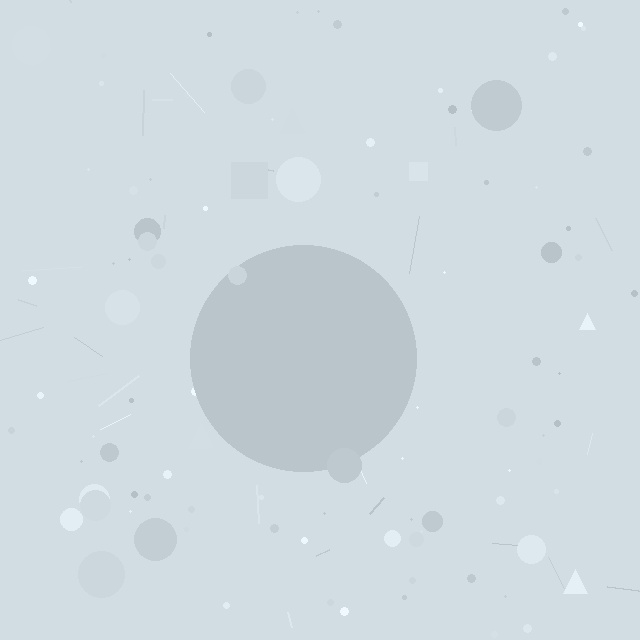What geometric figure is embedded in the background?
A circle is embedded in the background.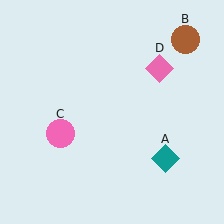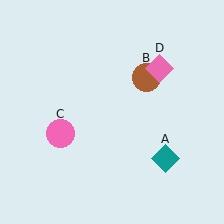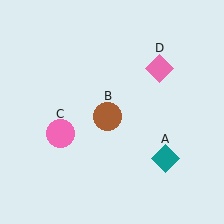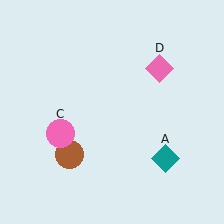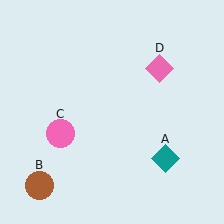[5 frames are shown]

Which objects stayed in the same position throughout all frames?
Teal diamond (object A) and pink circle (object C) and pink diamond (object D) remained stationary.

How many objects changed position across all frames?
1 object changed position: brown circle (object B).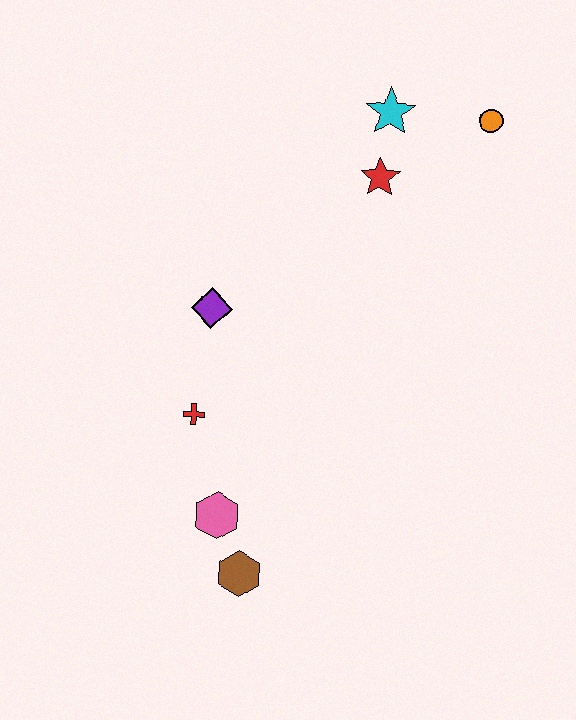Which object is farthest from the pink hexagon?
The orange circle is farthest from the pink hexagon.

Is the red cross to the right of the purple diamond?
No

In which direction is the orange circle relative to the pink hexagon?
The orange circle is above the pink hexagon.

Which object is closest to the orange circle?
The cyan star is closest to the orange circle.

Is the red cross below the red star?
Yes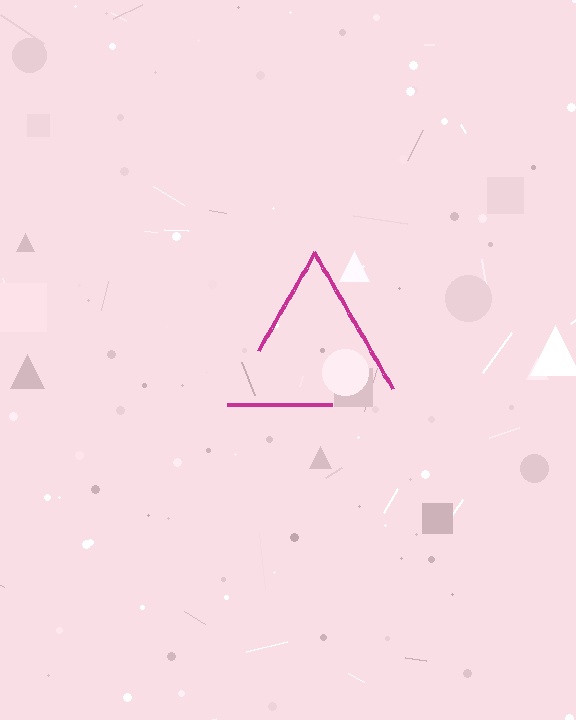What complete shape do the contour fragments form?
The contour fragments form a triangle.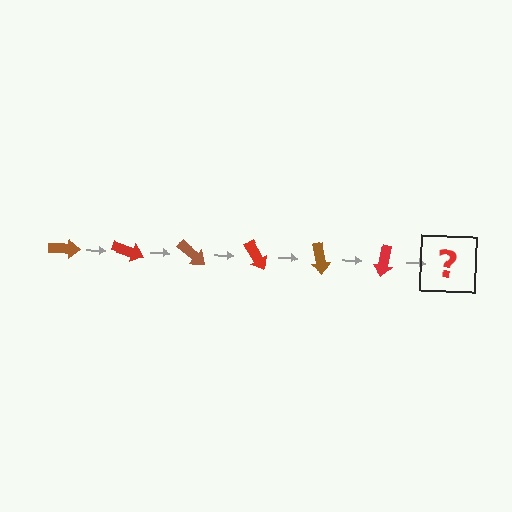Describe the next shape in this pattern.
It should be a brown arrow, rotated 120 degrees from the start.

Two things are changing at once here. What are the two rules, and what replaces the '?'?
The two rules are that it rotates 20 degrees each step and the color cycles through brown and red. The '?' should be a brown arrow, rotated 120 degrees from the start.